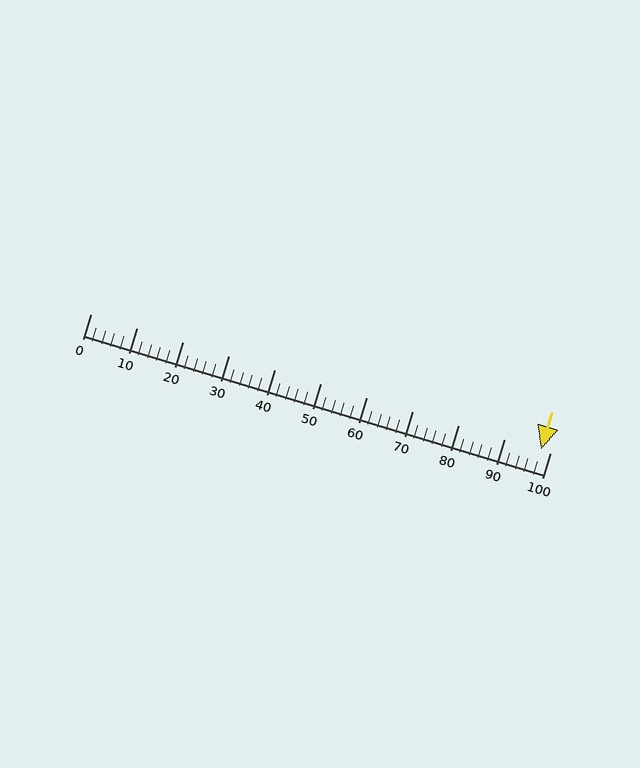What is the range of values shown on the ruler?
The ruler shows values from 0 to 100.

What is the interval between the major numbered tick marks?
The major tick marks are spaced 10 units apart.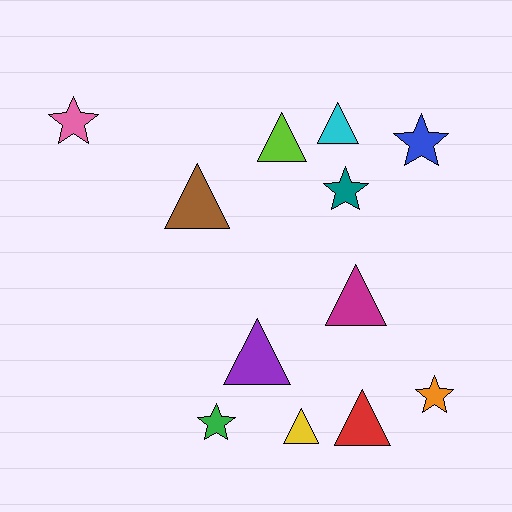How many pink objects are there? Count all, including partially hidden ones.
There is 1 pink object.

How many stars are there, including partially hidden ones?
There are 5 stars.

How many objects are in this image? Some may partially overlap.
There are 12 objects.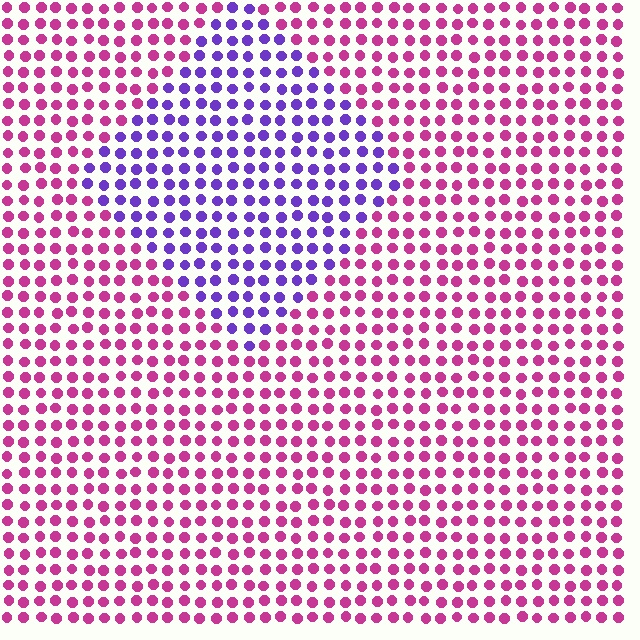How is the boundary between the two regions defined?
The boundary is defined purely by a slight shift in hue (about 58 degrees). Spacing, size, and orientation are identical on both sides.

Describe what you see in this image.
The image is filled with small magenta elements in a uniform arrangement. A diamond-shaped region is visible where the elements are tinted to a slightly different hue, forming a subtle color boundary.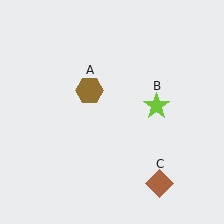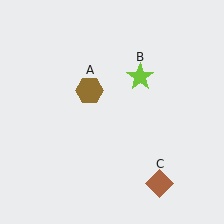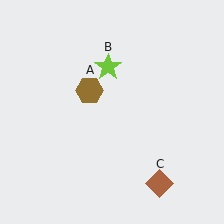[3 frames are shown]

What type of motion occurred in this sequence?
The lime star (object B) rotated counterclockwise around the center of the scene.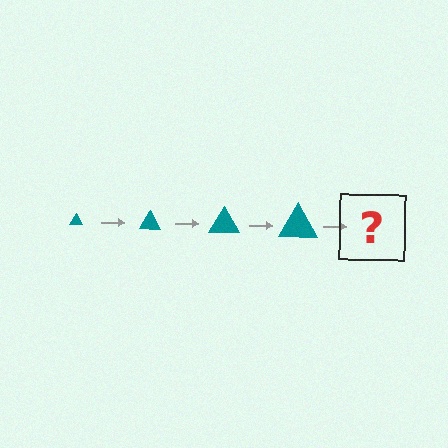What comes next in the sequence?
The next element should be a teal triangle, larger than the previous one.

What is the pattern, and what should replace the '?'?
The pattern is that the triangle gets progressively larger each step. The '?' should be a teal triangle, larger than the previous one.